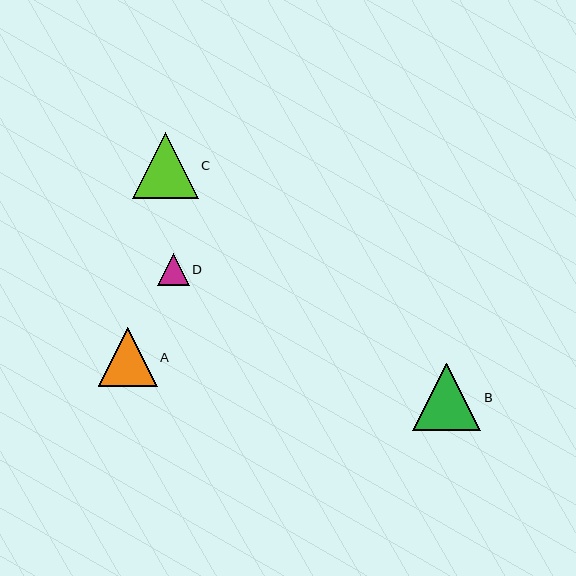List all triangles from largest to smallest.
From largest to smallest: B, C, A, D.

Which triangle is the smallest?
Triangle D is the smallest with a size of approximately 32 pixels.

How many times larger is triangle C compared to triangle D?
Triangle C is approximately 2.0 times the size of triangle D.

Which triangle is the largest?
Triangle B is the largest with a size of approximately 68 pixels.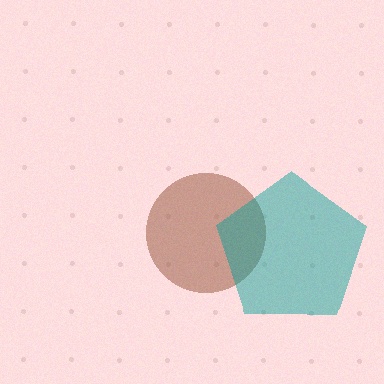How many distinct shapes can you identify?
There are 2 distinct shapes: a brown circle, a teal pentagon.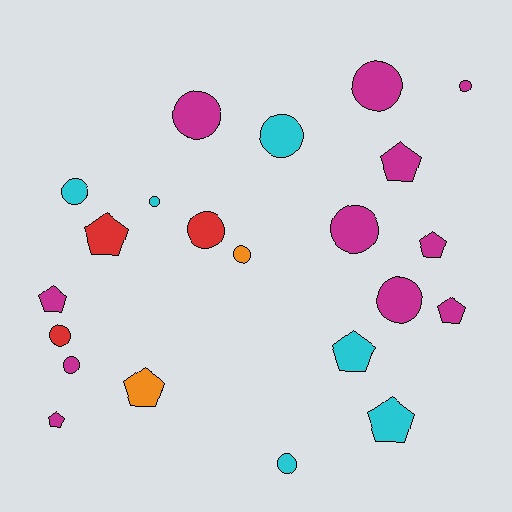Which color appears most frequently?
Magenta, with 11 objects.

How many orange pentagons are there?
There is 1 orange pentagon.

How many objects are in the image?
There are 22 objects.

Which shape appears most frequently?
Circle, with 13 objects.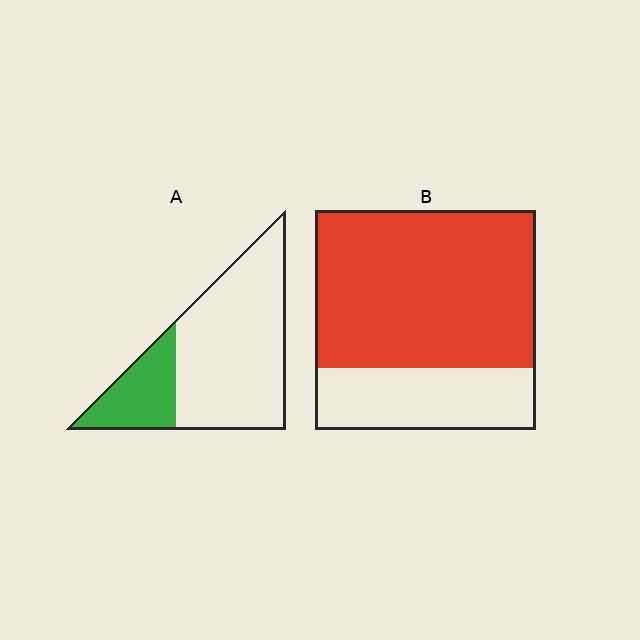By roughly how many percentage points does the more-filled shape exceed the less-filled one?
By roughly 45 percentage points (B over A).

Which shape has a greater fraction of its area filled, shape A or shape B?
Shape B.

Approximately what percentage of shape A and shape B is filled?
A is approximately 25% and B is approximately 70%.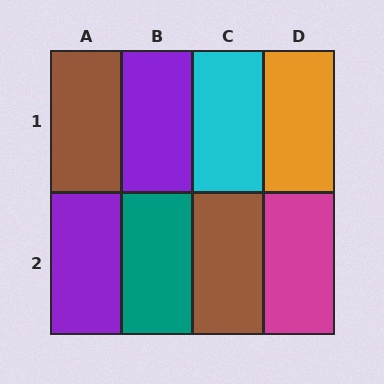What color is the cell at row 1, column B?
Purple.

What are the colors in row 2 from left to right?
Purple, teal, brown, magenta.